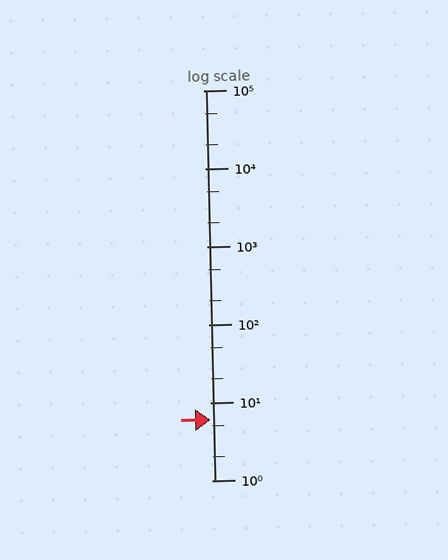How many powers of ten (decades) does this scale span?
The scale spans 5 decades, from 1 to 100000.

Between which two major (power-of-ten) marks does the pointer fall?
The pointer is between 1 and 10.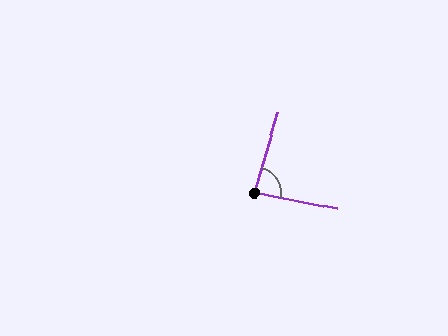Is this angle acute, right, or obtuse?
It is acute.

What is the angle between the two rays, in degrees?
Approximately 84 degrees.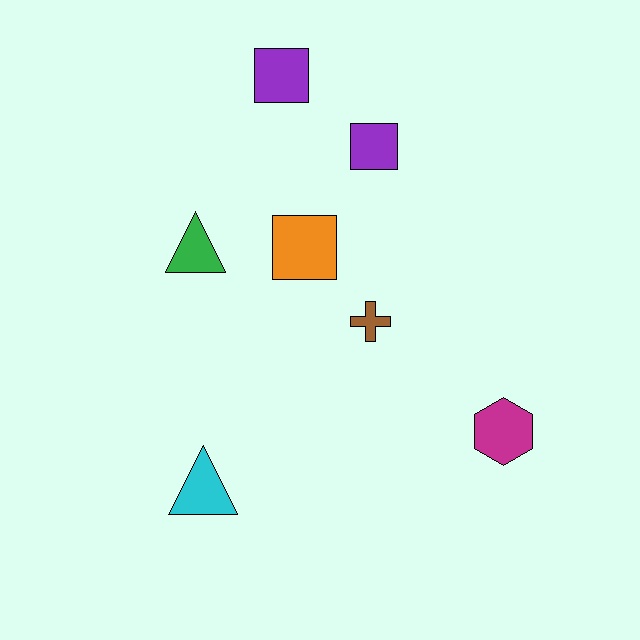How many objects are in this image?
There are 7 objects.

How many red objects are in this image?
There are no red objects.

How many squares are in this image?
There are 3 squares.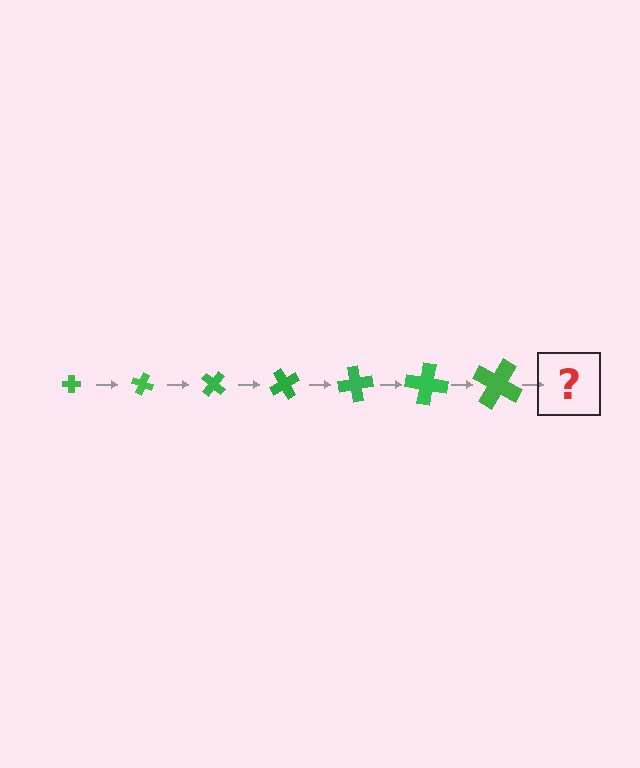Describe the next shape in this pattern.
It should be a cross, larger than the previous one and rotated 140 degrees from the start.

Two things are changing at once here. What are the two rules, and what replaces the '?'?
The two rules are that the cross grows larger each step and it rotates 20 degrees each step. The '?' should be a cross, larger than the previous one and rotated 140 degrees from the start.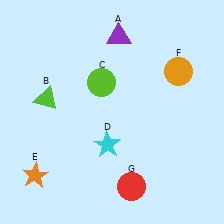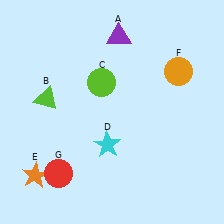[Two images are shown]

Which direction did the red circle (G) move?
The red circle (G) moved left.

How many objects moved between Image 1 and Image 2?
1 object moved between the two images.